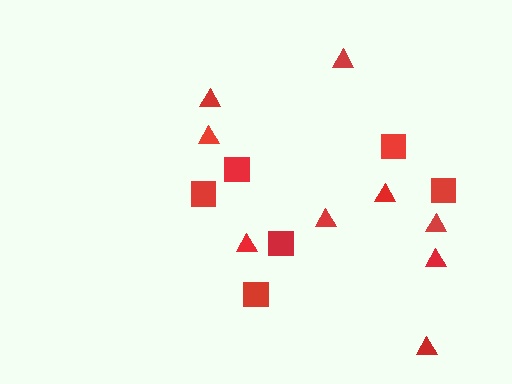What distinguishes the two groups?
There are 2 groups: one group of triangles (9) and one group of squares (6).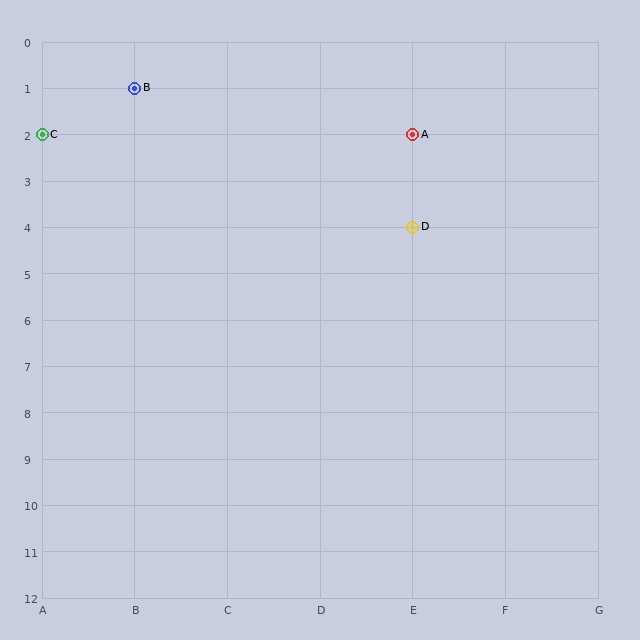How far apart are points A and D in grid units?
Points A and D are 2 rows apart.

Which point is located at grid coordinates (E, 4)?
Point D is at (E, 4).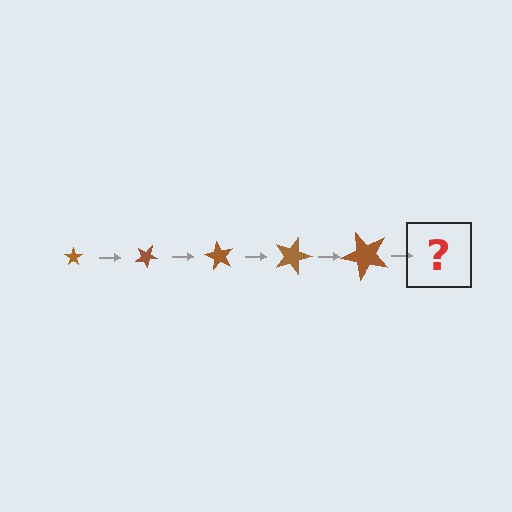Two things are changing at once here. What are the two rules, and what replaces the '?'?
The two rules are that the star grows larger each step and it rotates 30 degrees each step. The '?' should be a star, larger than the previous one and rotated 150 degrees from the start.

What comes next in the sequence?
The next element should be a star, larger than the previous one and rotated 150 degrees from the start.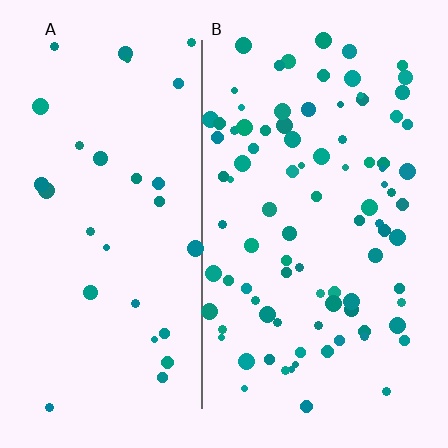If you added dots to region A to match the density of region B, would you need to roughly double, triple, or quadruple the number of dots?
Approximately triple.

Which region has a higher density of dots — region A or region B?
B (the right).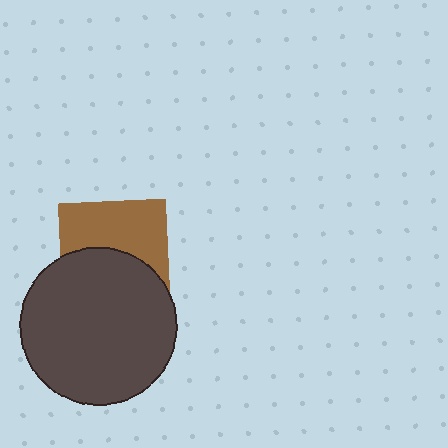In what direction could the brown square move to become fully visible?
The brown square could move up. That would shift it out from behind the dark gray circle entirely.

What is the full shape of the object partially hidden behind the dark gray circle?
The partially hidden object is a brown square.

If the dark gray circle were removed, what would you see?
You would see the complete brown square.